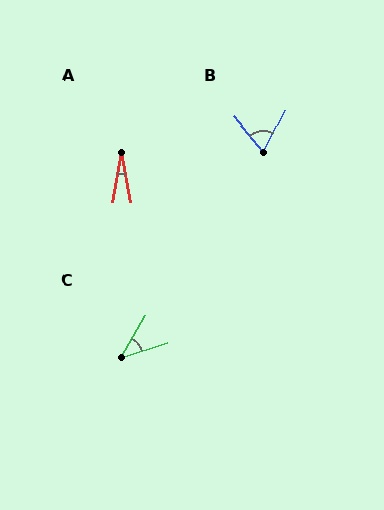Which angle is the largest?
B, at approximately 66 degrees.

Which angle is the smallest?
A, at approximately 20 degrees.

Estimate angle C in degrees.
Approximately 41 degrees.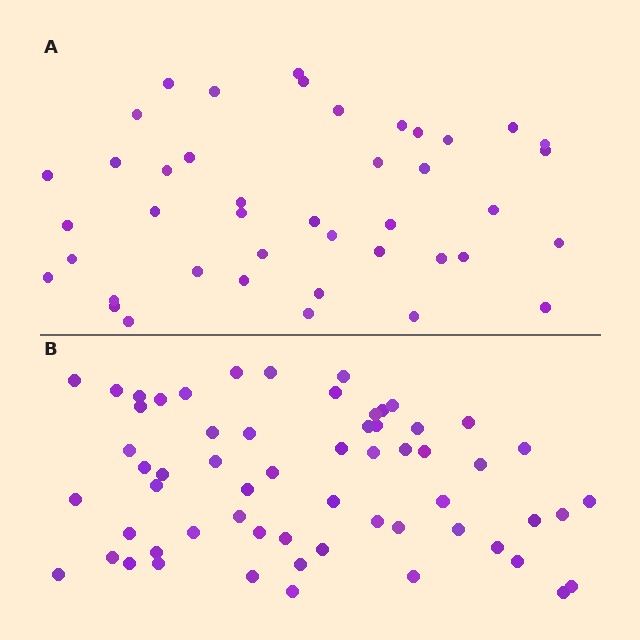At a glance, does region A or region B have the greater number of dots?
Region B (the bottom region) has more dots.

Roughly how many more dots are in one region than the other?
Region B has approximately 20 more dots than region A.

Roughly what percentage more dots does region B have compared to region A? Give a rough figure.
About 45% more.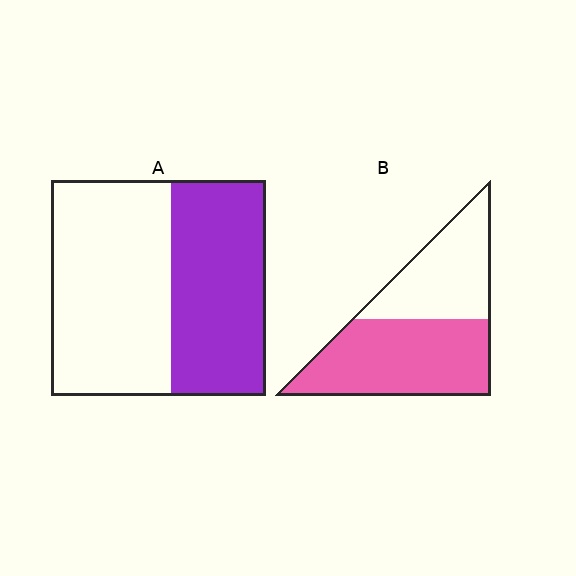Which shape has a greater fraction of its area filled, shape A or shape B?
Shape B.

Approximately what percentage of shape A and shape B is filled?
A is approximately 45% and B is approximately 60%.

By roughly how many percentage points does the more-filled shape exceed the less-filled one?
By roughly 15 percentage points (B over A).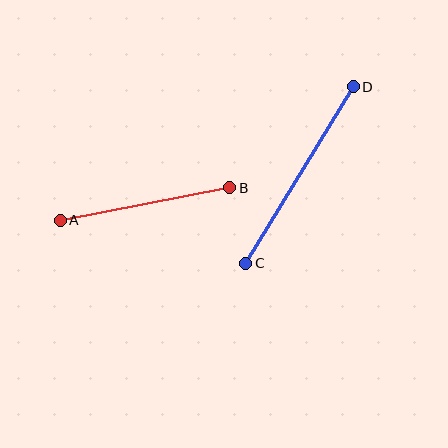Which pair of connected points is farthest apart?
Points C and D are farthest apart.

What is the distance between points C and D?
The distance is approximately 207 pixels.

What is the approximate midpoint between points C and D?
The midpoint is at approximately (300, 175) pixels.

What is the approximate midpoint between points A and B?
The midpoint is at approximately (145, 204) pixels.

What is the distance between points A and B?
The distance is approximately 173 pixels.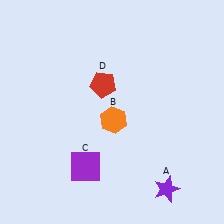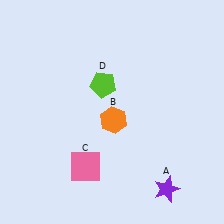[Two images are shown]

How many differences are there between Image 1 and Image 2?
There are 2 differences between the two images.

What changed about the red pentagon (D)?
In Image 1, D is red. In Image 2, it changed to lime.